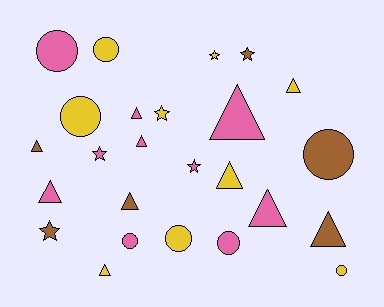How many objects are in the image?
There are 25 objects.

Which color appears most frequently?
Pink, with 10 objects.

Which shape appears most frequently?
Triangle, with 11 objects.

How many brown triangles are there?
There are 3 brown triangles.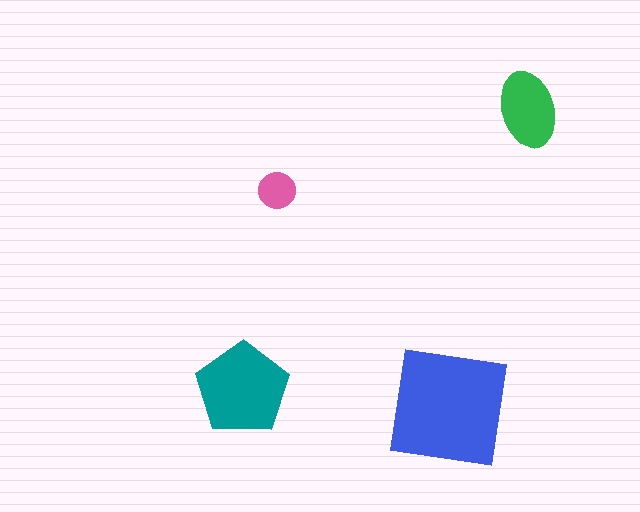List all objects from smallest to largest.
The pink circle, the green ellipse, the teal pentagon, the blue square.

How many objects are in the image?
There are 4 objects in the image.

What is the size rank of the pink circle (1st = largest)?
4th.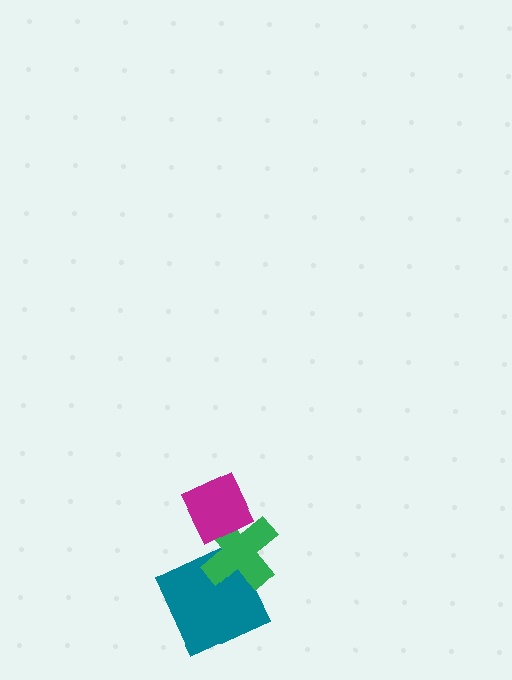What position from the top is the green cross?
The green cross is 2nd from the top.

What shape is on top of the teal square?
The green cross is on top of the teal square.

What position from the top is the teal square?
The teal square is 3rd from the top.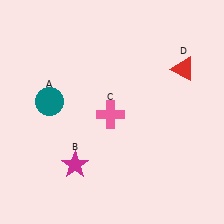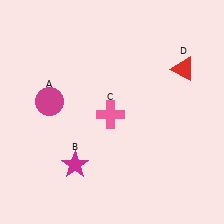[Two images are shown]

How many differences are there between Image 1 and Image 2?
There is 1 difference between the two images.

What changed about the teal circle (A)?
In Image 1, A is teal. In Image 2, it changed to magenta.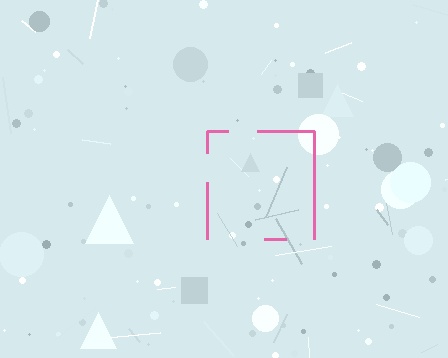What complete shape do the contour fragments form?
The contour fragments form a square.